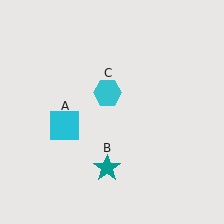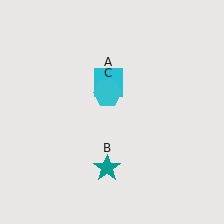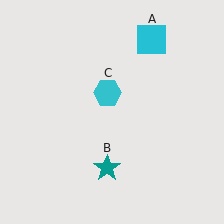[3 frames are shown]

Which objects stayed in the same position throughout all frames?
Teal star (object B) and cyan hexagon (object C) remained stationary.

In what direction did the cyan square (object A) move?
The cyan square (object A) moved up and to the right.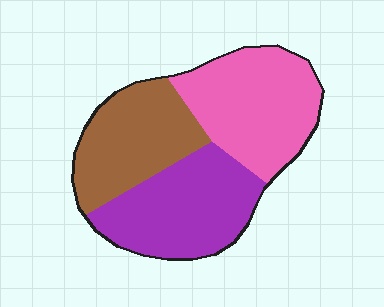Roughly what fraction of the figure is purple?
Purple covers around 35% of the figure.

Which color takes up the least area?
Brown, at roughly 30%.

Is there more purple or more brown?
Purple.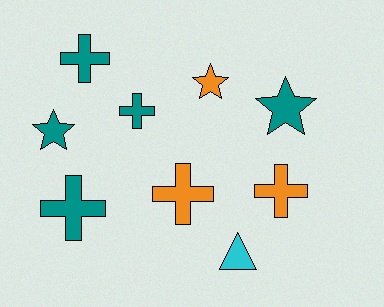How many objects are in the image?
There are 9 objects.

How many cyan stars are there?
There are no cyan stars.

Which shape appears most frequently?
Cross, with 5 objects.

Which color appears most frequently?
Teal, with 5 objects.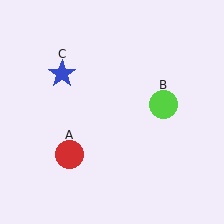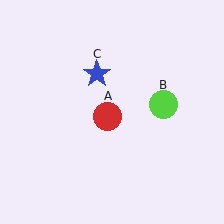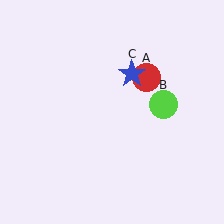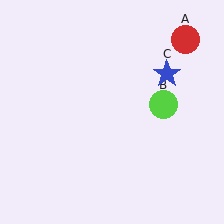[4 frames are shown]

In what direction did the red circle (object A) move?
The red circle (object A) moved up and to the right.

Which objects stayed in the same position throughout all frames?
Lime circle (object B) remained stationary.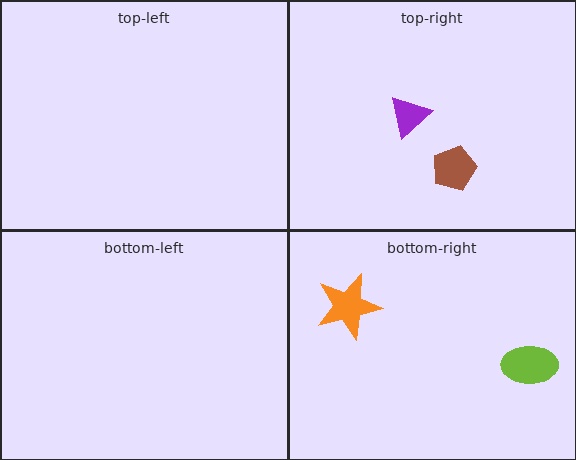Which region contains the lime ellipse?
The bottom-right region.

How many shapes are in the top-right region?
2.